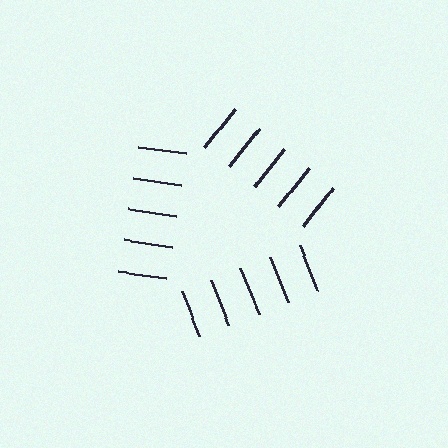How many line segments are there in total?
15 — 5 along each of the 3 edges.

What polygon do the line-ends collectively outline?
An illusory triangle — the line segments terminate on its edges but no continuous stroke is drawn.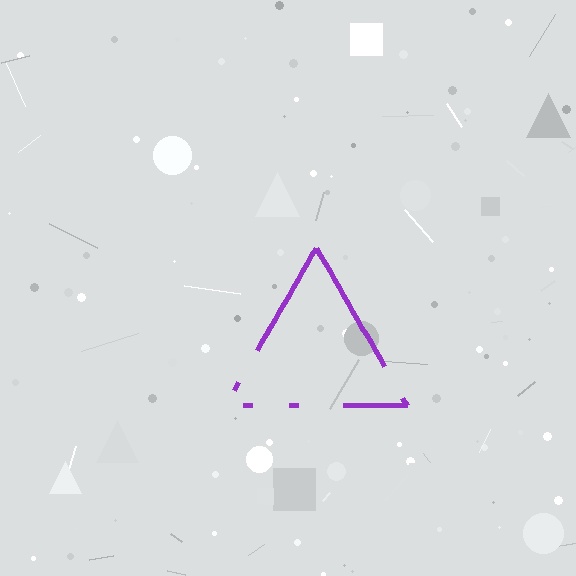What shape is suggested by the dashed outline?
The dashed outline suggests a triangle.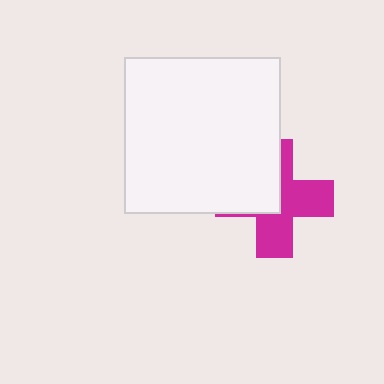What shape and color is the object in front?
The object in front is a white square.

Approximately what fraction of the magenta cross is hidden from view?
Roughly 44% of the magenta cross is hidden behind the white square.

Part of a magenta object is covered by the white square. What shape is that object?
It is a cross.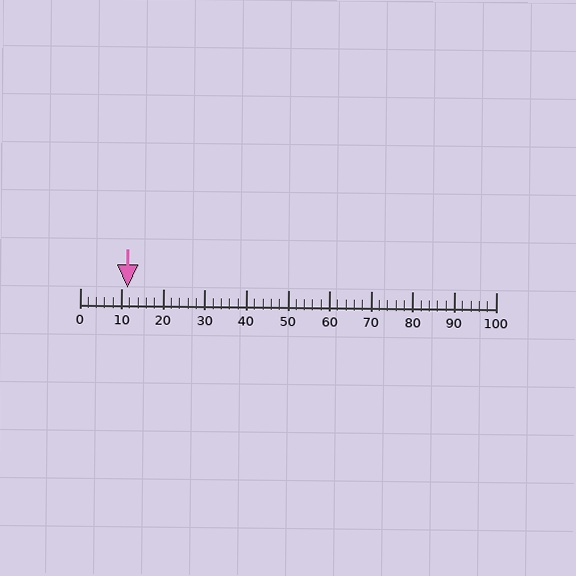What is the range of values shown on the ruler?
The ruler shows values from 0 to 100.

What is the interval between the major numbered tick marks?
The major tick marks are spaced 10 units apart.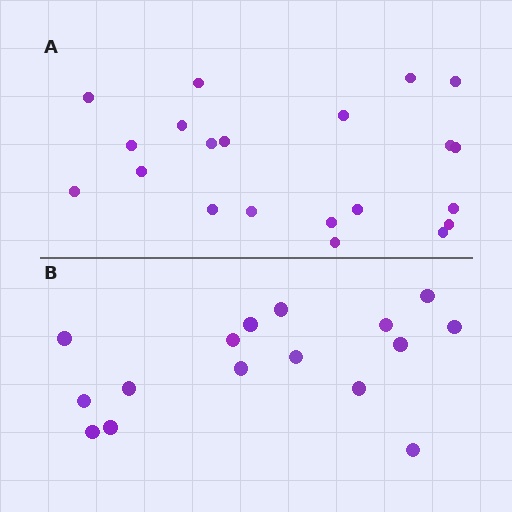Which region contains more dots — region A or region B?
Region A (the top region) has more dots.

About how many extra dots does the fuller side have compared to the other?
Region A has about 5 more dots than region B.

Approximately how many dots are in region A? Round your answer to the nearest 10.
About 20 dots. (The exact count is 21, which rounds to 20.)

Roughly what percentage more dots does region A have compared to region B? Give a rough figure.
About 30% more.